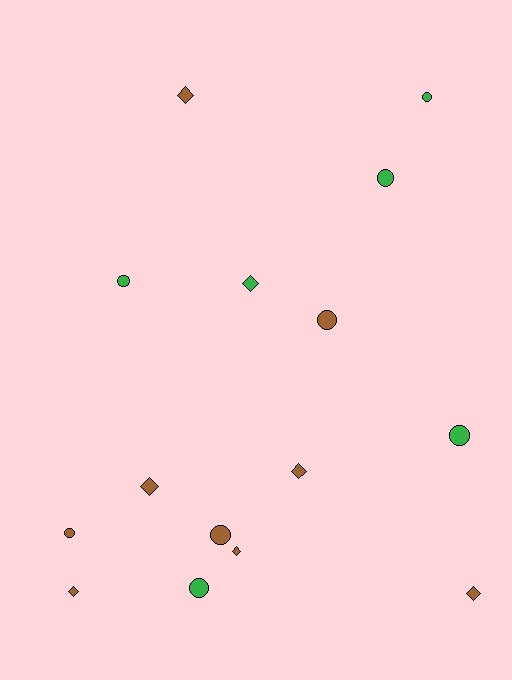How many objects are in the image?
There are 15 objects.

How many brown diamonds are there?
There are 6 brown diamonds.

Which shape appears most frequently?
Circle, with 8 objects.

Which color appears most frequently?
Brown, with 9 objects.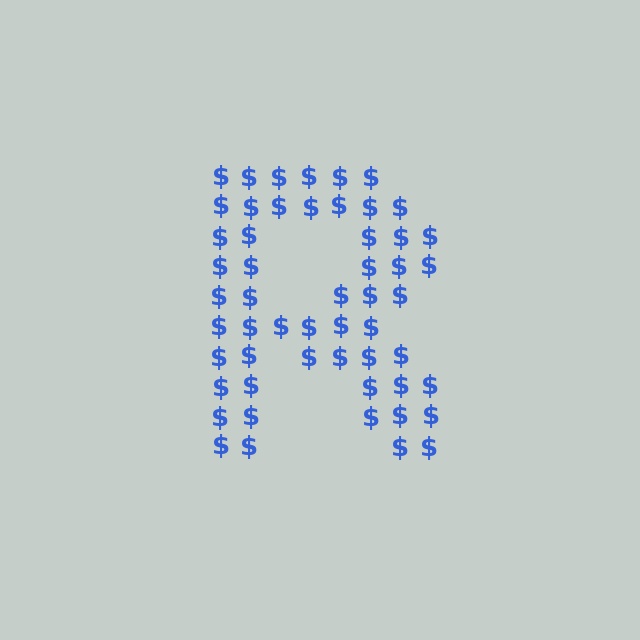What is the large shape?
The large shape is the letter R.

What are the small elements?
The small elements are dollar signs.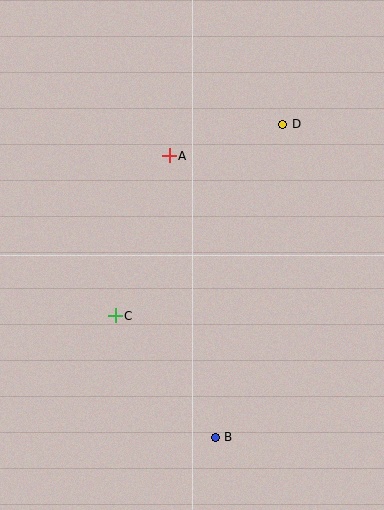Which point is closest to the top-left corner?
Point A is closest to the top-left corner.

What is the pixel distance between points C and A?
The distance between C and A is 169 pixels.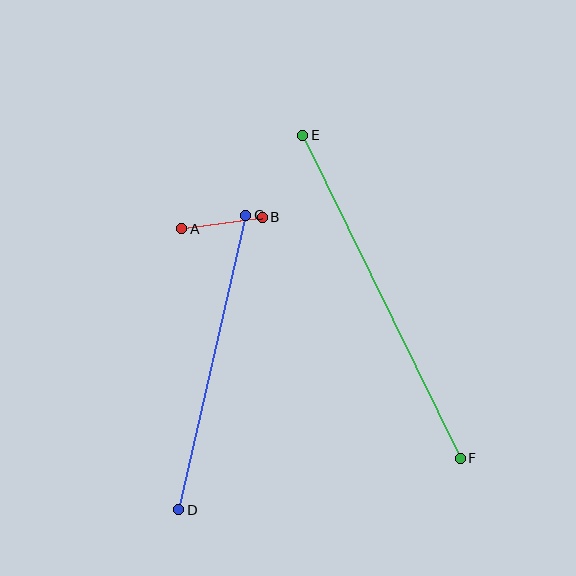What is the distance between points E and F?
The distance is approximately 360 pixels.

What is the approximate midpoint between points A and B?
The midpoint is at approximately (222, 223) pixels.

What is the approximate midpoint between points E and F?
The midpoint is at approximately (382, 297) pixels.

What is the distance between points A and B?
The distance is approximately 82 pixels.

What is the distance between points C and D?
The distance is approximately 302 pixels.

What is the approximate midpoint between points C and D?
The midpoint is at approximately (212, 363) pixels.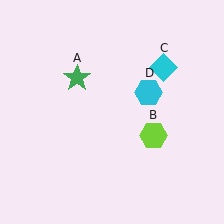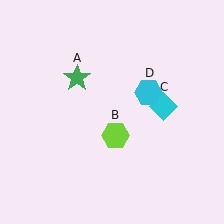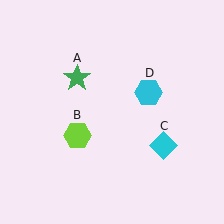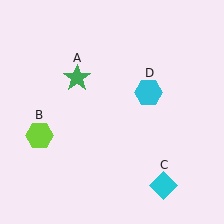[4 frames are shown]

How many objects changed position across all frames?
2 objects changed position: lime hexagon (object B), cyan diamond (object C).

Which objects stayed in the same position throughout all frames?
Green star (object A) and cyan hexagon (object D) remained stationary.